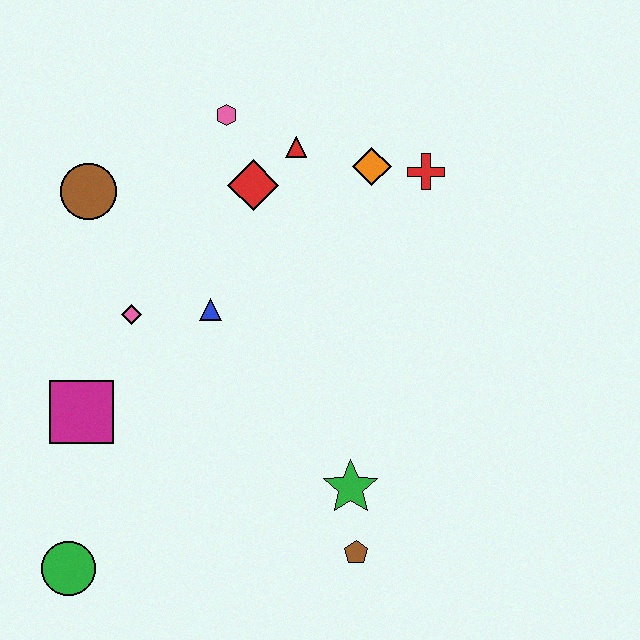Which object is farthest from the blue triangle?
The green circle is farthest from the blue triangle.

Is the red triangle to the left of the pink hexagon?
No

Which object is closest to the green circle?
The magenta square is closest to the green circle.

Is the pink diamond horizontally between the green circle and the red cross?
Yes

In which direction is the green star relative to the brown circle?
The green star is below the brown circle.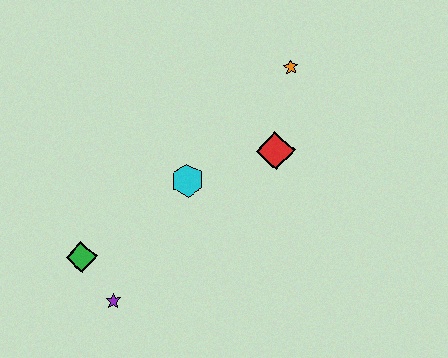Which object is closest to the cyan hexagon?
The red diamond is closest to the cyan hexagon.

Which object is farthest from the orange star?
The purple star is farthest from the orange star.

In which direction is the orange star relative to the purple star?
The orange star is above the purple star.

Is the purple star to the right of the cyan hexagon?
No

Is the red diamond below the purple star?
No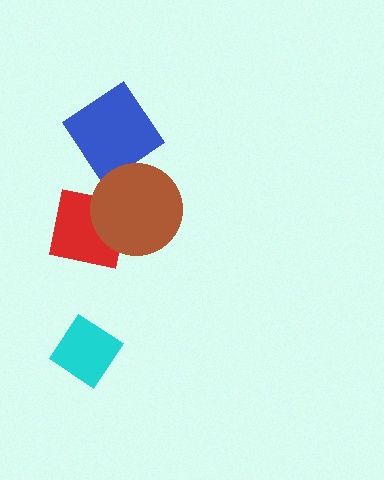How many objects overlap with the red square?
1 object overlaps with the red square.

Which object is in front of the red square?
The brown circle is in front of the red square.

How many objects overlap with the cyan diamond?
0 objects overlap with the cyan diamond.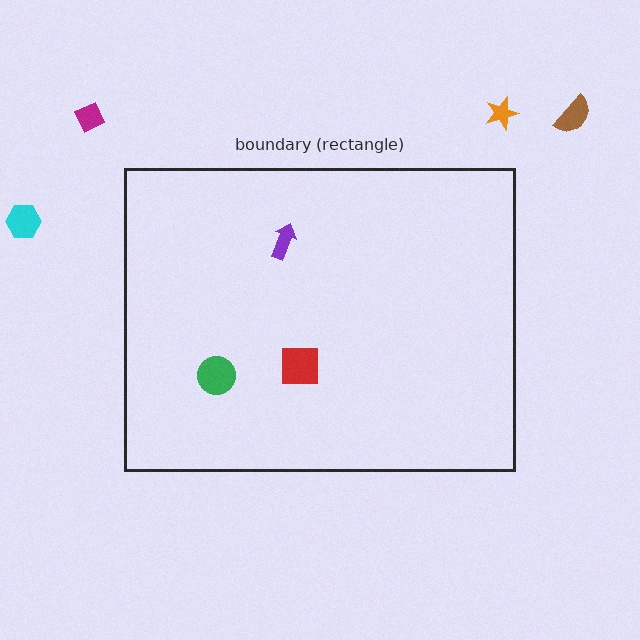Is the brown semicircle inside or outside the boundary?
Outside.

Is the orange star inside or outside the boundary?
Outside.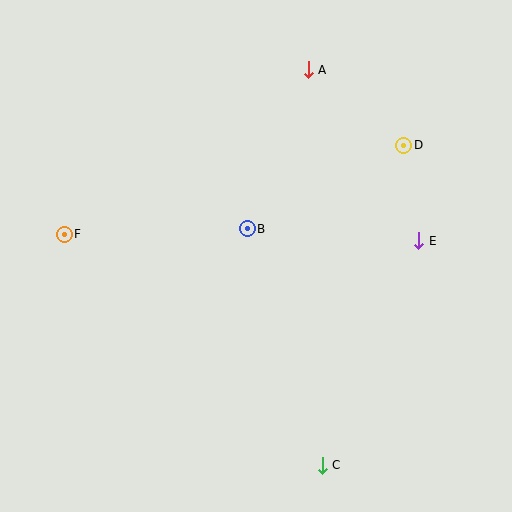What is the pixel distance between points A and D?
The distance between A and D is 122 pixels.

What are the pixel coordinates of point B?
Point B is at (247, 229).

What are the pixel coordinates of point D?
Point D is at (404, 145).